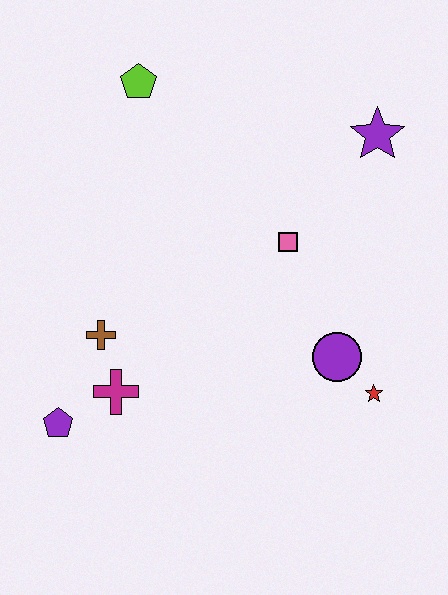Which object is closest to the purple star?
The pink square is closest to the purple star.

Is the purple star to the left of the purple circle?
No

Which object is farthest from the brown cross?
The purple star is farthest from the brown cross.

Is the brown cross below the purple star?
Yes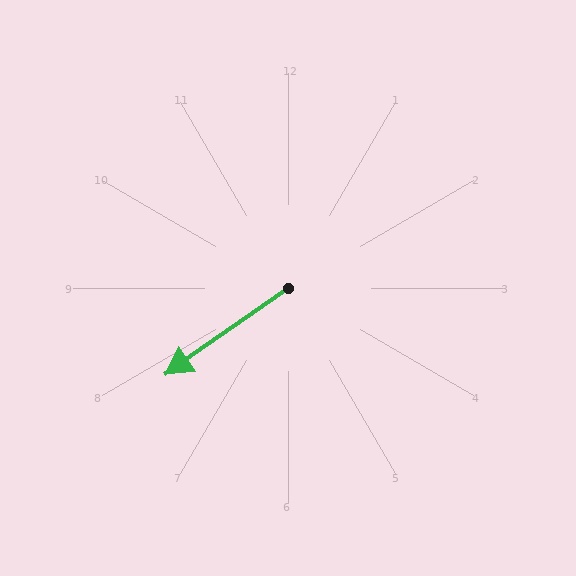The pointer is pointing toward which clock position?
Roughly 8 o'clock.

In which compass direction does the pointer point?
Southwest.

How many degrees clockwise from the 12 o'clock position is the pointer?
Approximately 235 degrees.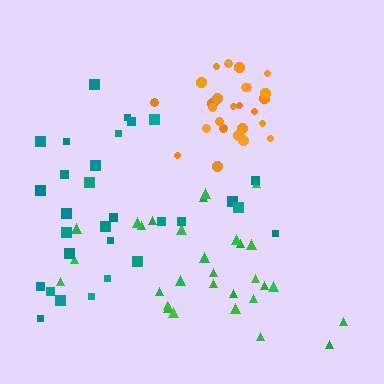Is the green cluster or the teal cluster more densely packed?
Green.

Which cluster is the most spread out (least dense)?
Teal.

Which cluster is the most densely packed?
Orange.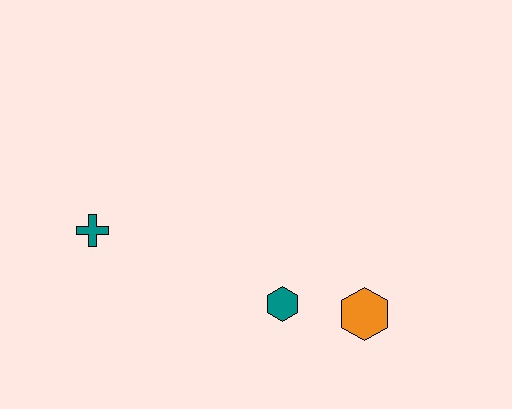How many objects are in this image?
There are 3 objects.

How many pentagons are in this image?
There are no pentagons.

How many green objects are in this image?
There are no green objects.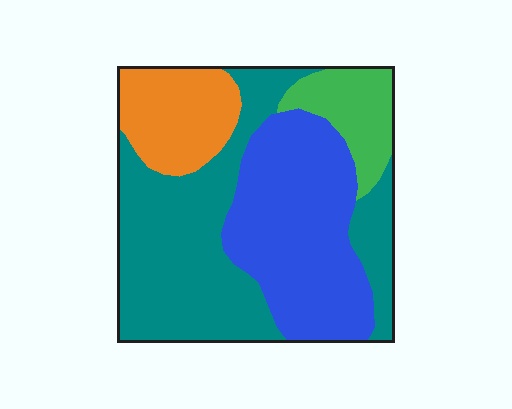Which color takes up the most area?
Teal, at roughly 40%.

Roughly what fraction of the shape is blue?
Blue covers roughly 35% of the shape.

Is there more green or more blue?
Blue.